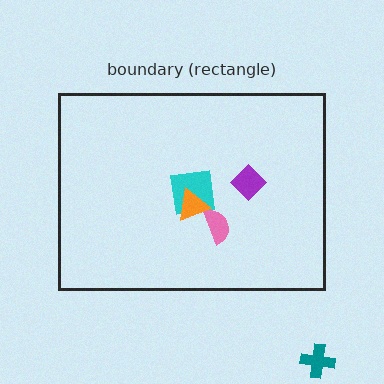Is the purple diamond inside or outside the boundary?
Inside.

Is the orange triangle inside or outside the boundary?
Inside.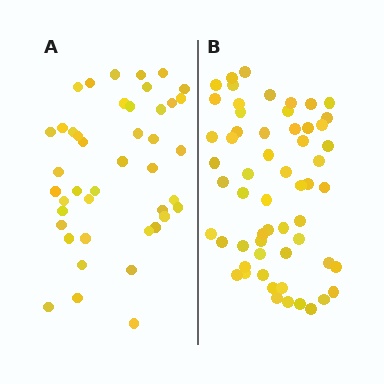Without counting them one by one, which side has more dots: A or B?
Region B (the right region) has more dots.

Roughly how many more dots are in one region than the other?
Region B has approximately 15 more dots than region A.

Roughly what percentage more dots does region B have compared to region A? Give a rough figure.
About 35% more.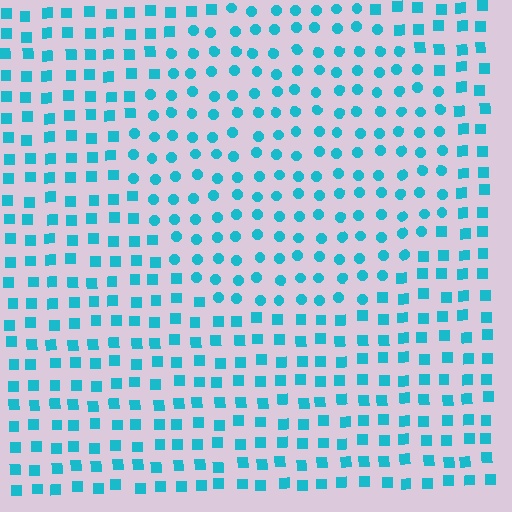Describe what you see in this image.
The image is filled with small cyan elements arranged in a uniform grid. A circle-shaped region contains circles, while the surrounding area contains squares. The boundary is defined purely by the change in element shape.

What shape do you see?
I see a circle.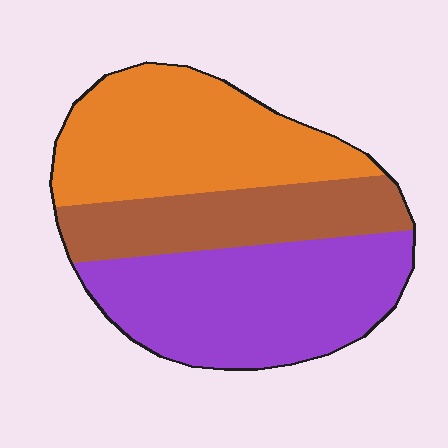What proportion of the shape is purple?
Purple takes up about two fifths (2/5) of the shape.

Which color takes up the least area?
Brown, at roughly 25%.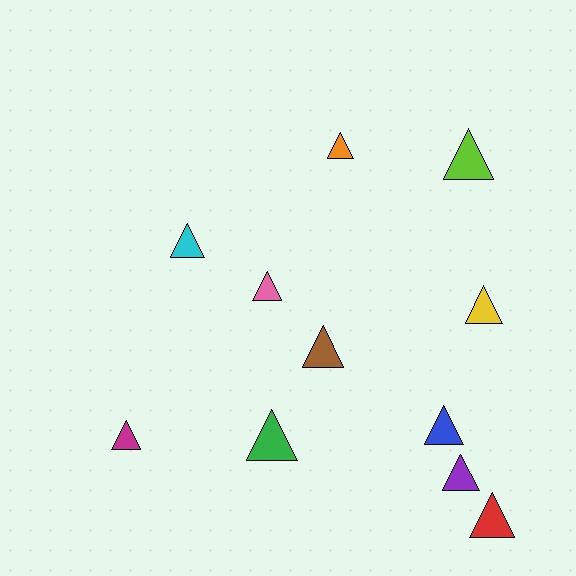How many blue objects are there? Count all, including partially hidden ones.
There is 1 blue object.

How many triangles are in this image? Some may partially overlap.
There are 11 triangles.